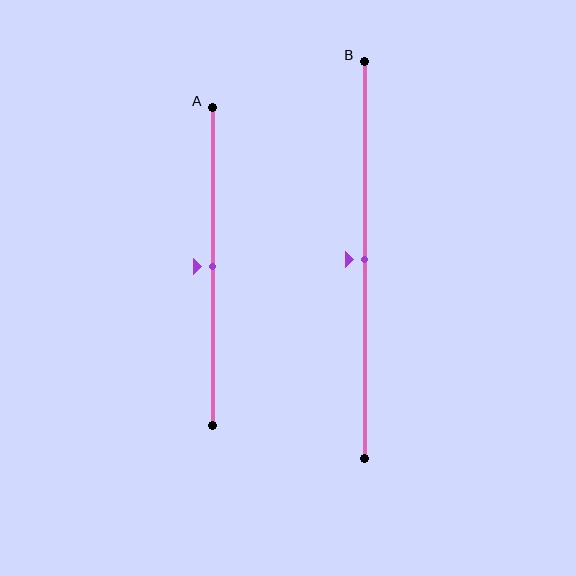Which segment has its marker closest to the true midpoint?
Segment A has its marker closest to the true midpoint.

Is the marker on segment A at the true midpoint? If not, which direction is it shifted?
Yes, the marker on segment A is at the true midpoint.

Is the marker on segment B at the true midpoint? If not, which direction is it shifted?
Yes, the marker on segment B is at the true midpoint.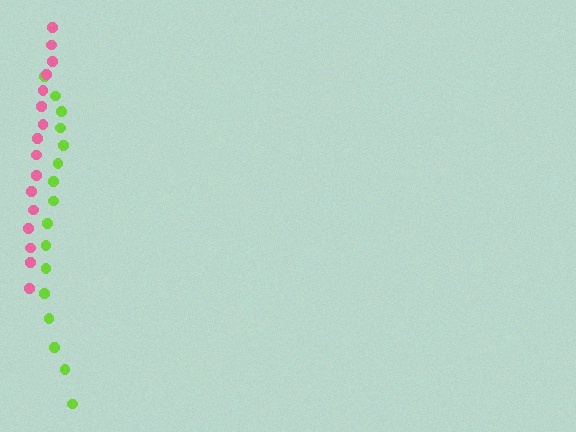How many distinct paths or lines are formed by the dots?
There are 2 distinct paths.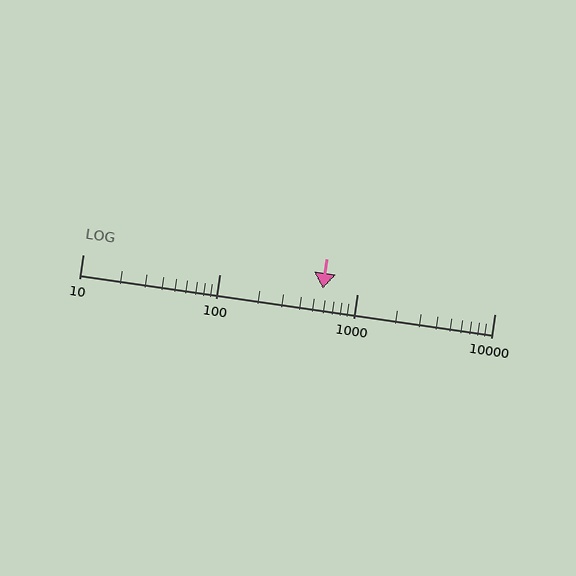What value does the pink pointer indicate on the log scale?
The pointer indicates approximately 560.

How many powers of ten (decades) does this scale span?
The scale spans 3 decades, from 10 to 10000.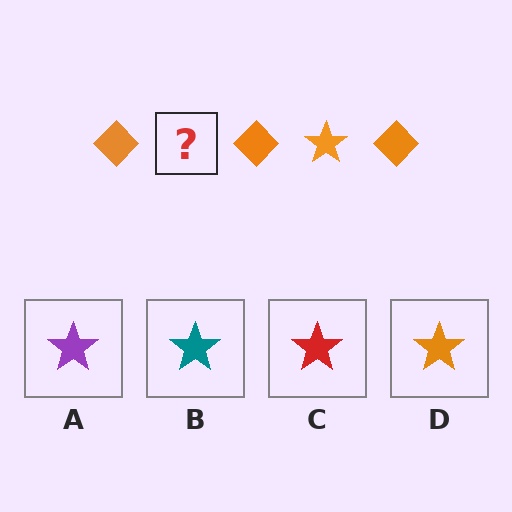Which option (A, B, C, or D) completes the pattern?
D.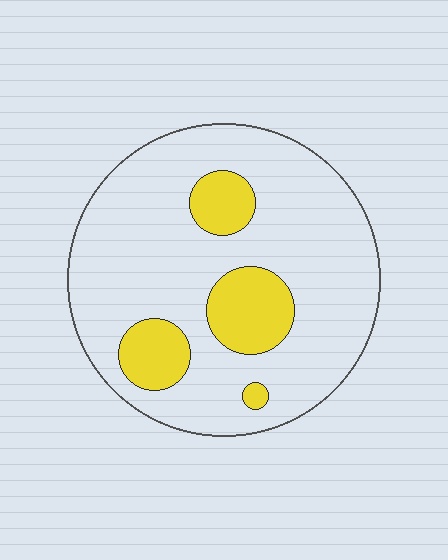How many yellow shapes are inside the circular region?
4.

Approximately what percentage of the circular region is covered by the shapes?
Approximately 20%.